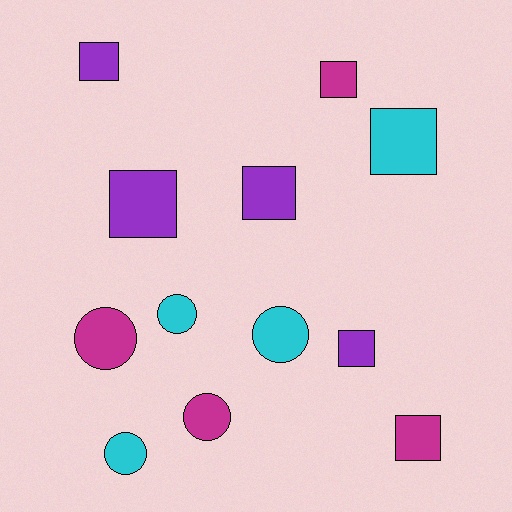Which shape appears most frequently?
Square, with 7 objects.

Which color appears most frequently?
Magenta, with 4 objects.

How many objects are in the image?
There are 12 objects.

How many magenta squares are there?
There are 2 magenta squares.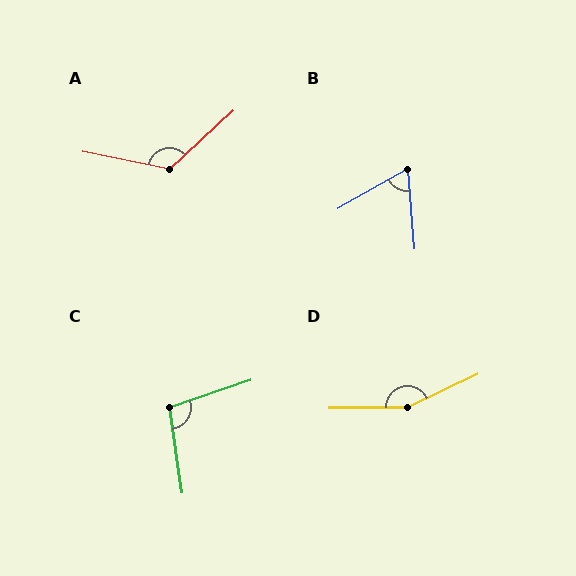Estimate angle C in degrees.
Approximately 100 degrees.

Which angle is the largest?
D, at approximately 155 degrees.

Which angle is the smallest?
B, at approximately 65 degrees.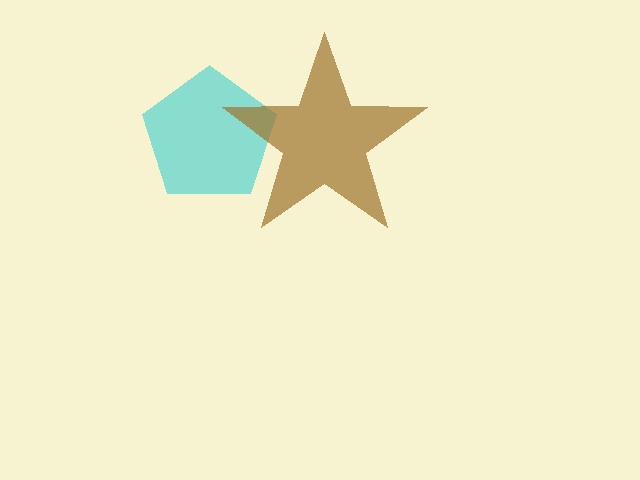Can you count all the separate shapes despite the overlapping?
Yes, there are 2 separate shapes.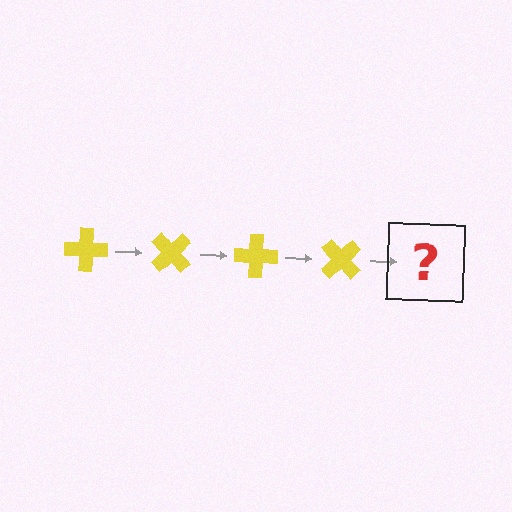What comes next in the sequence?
The next element should be a yellow cross rotated 180 degrees.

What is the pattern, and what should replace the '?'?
The pattern is that the cross rotates 45 degrees each step. The '?' should be a yellow cross rotated 180 degrees.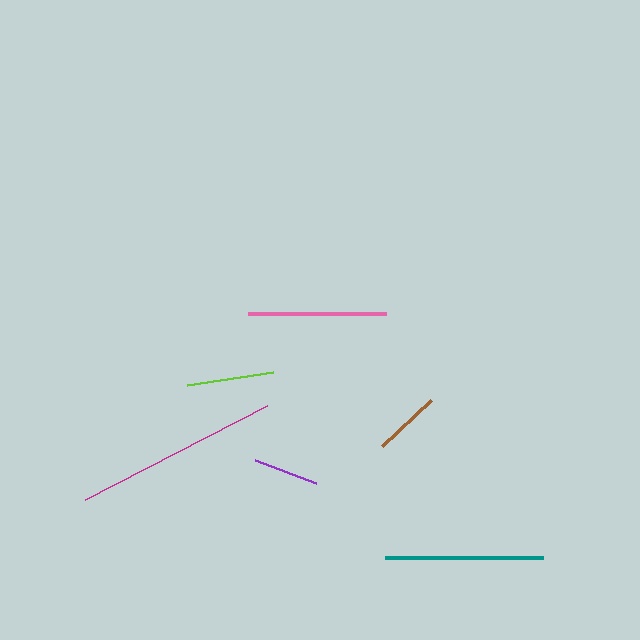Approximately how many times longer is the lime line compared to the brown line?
The lime line is approximately 1.3 times the length of the brown line.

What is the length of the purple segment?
The purple segment is approximately 65 pixels long.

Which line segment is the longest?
The magenta line is the longest at approximately 205 pixels.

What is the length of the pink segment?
The pink segment is approximately 138 pixels long.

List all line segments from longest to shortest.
From longest to shortest: magenta, teal, pink, lime, brown, purple.